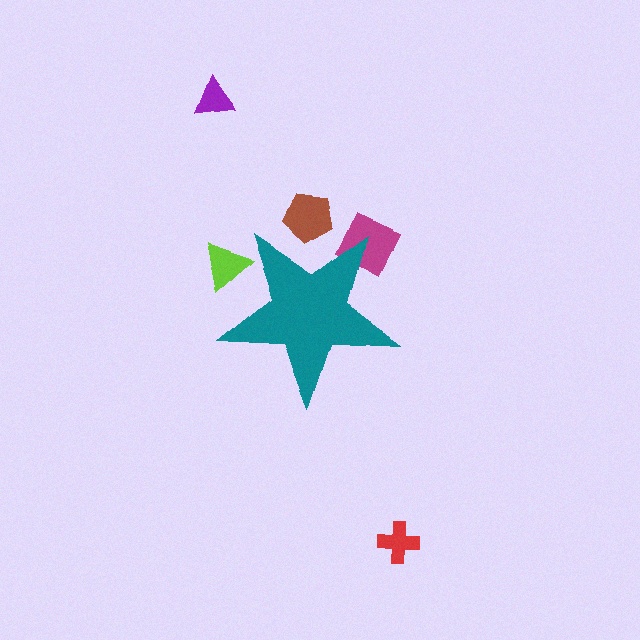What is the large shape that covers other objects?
A teal star.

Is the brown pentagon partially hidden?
Yes, the brown pentagon is partially hidden behind the teal star.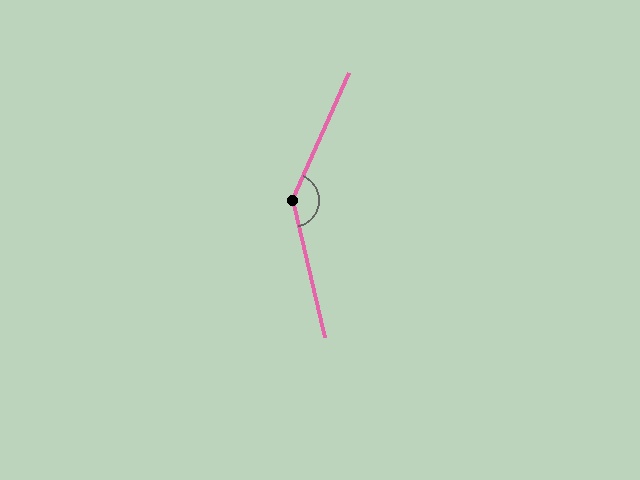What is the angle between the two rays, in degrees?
Approximately 143 degrees.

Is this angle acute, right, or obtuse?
It is obtuse.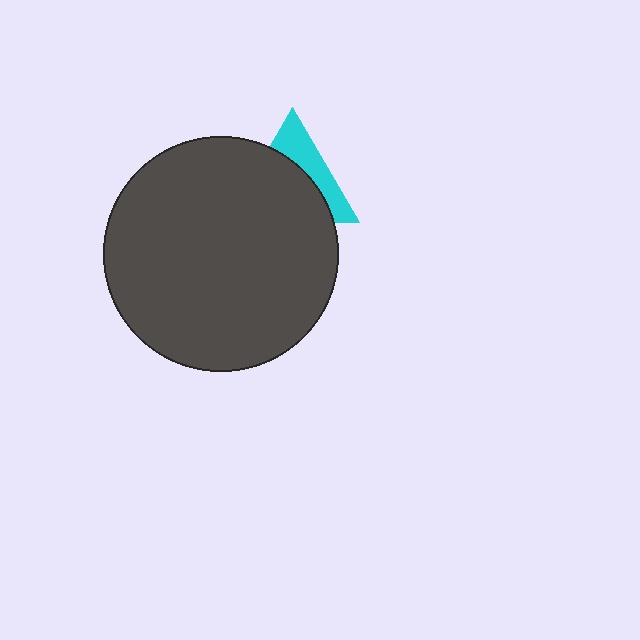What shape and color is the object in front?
The object in front is a dark gray circle.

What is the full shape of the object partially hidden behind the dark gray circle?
The partially hidden object is a cyan triangle.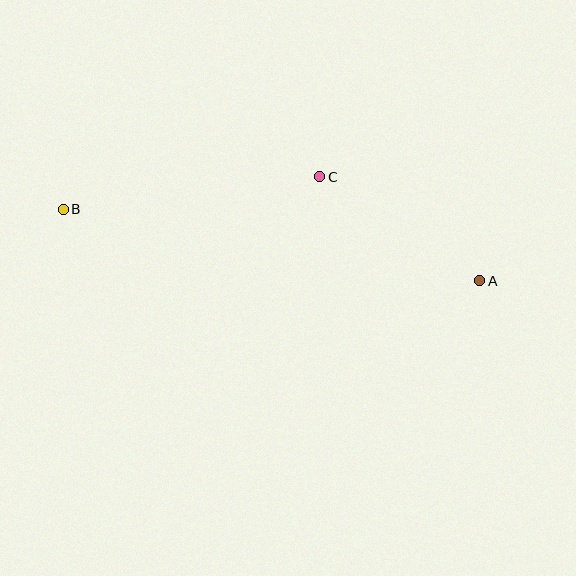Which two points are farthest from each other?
Points A and B are farthest from each other.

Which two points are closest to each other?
Points A and C are closest to each other.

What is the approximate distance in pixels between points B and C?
The distance between B and C is approximately 258 pixels.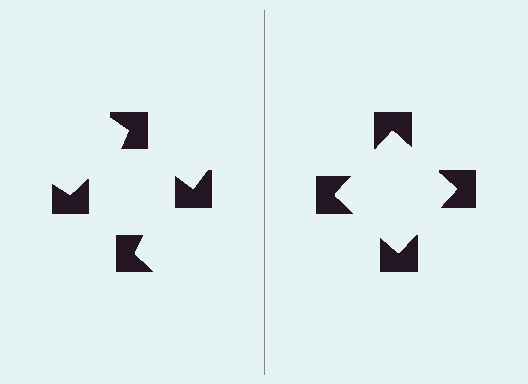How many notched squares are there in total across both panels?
8 — 4 on each side.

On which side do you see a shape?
An illusory square appears on the right side. On the left side the wedge cuts are rotated, so no coherent shape forms.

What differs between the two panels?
The notched squares are positioned identically on both sides; only the wedge orientations differ. On the right they align to a square; on the left they are misaligned.